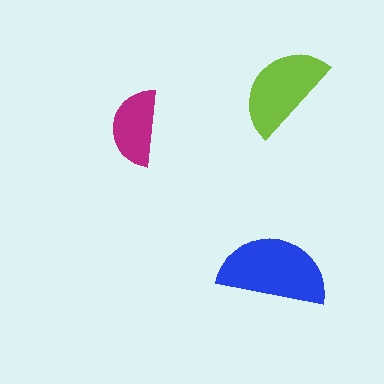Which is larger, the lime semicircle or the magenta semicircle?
The lime one.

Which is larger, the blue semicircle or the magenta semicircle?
The blue one.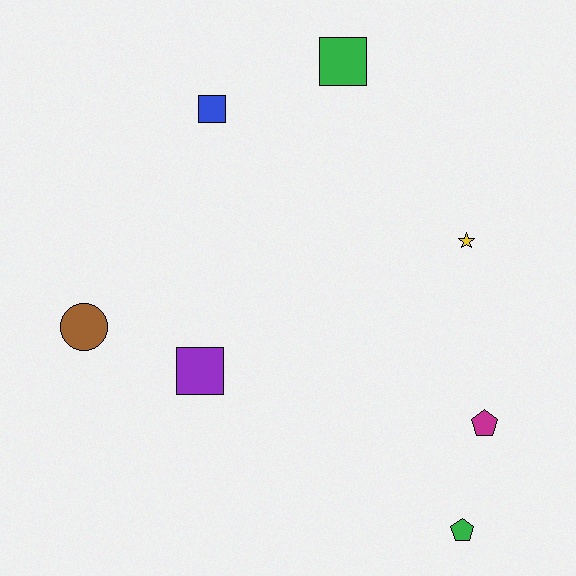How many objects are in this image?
There are 7 objects.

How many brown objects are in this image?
There is 1 brown object.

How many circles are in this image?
There is 1 circle.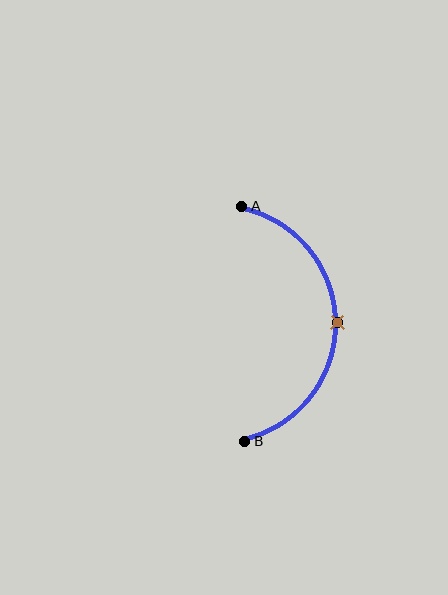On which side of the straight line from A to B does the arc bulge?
The arc bulges to the right of the straight line connecting A and B.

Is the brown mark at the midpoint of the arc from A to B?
Yes. The brown mark lies on the arc at equal arc-length from both A and B — it is the arc midpoint.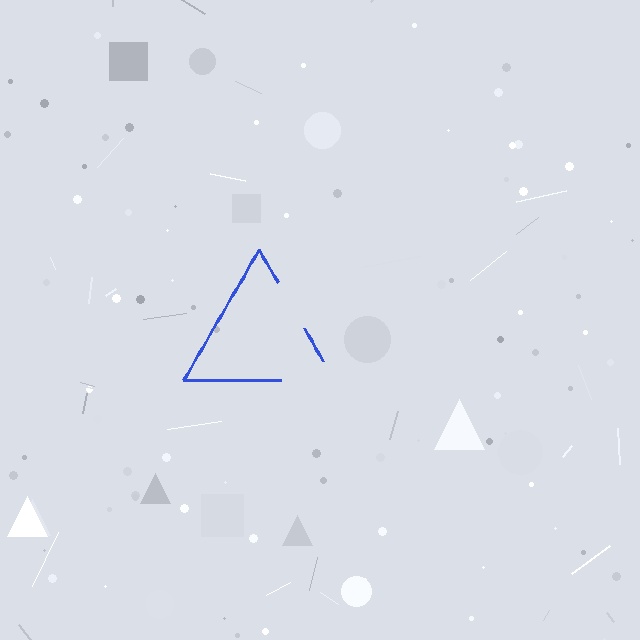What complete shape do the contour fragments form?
The contour fragments form a triangle.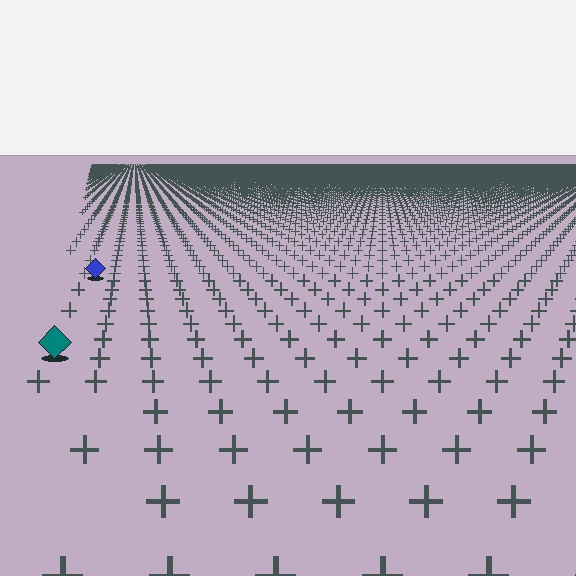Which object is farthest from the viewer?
The blue diamond is farthest from the viewer. It appears smaller and the ground texture around it is denser.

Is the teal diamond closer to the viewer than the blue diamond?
Yes. The teal diamond is closer — you can tell from the texture gradient: the ground texture is coarser near it.